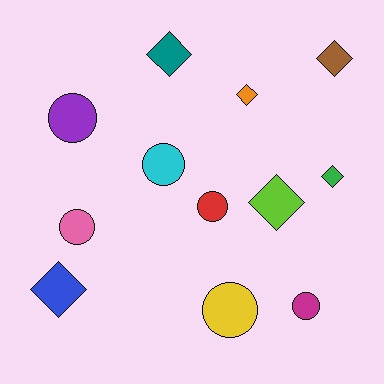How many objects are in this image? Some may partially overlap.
There are 12 objects.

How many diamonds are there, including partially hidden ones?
There are 6 diamonds.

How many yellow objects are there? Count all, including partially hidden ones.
There is 1 yellow object.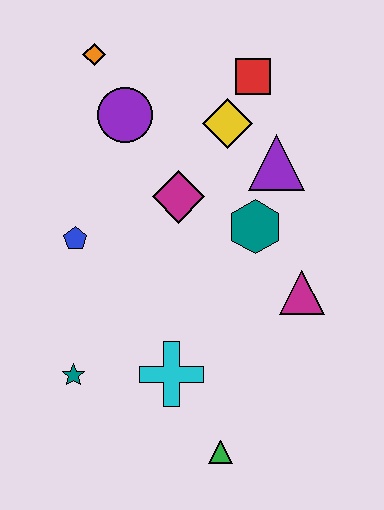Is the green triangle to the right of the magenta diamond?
Yes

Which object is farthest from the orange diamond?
The green triangle is farthest from the orange diamond.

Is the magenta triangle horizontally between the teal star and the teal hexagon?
No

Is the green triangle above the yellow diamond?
No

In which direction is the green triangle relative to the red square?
The green triangle is below the red square.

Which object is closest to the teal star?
The cyan cross is closest to the teal star.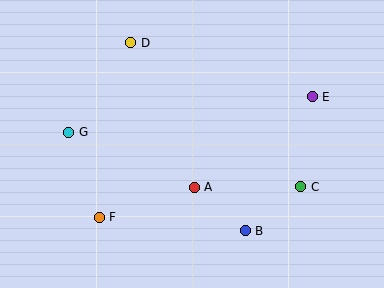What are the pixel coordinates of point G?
Point G is at (69, 132).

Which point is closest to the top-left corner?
Point D is closest to the top-left corner.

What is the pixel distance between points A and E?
The distance between A and E is 148 pixels.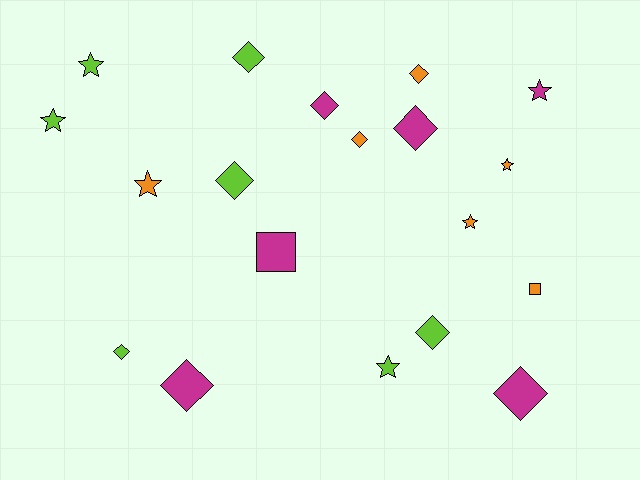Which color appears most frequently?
Lime, with 7 objects.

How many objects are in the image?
There are 19 objects.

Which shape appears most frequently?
Diamond, with 10 objects.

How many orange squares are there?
There is 1 orange square.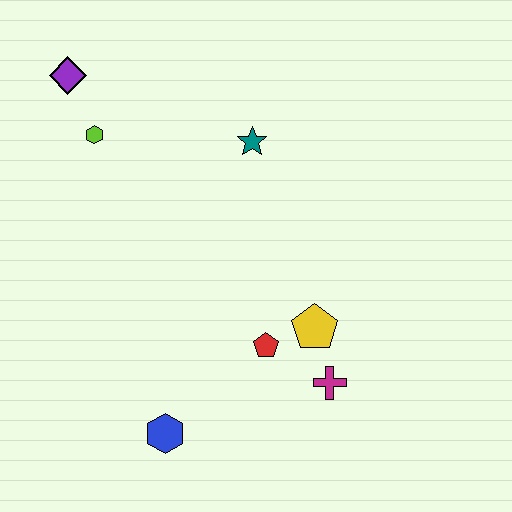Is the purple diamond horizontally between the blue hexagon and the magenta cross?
No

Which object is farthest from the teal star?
The blue hexagon is farthest from the teal star.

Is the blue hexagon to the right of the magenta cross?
No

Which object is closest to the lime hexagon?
The purple diamond is closest to the lime hexagon.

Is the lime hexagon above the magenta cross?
Yes